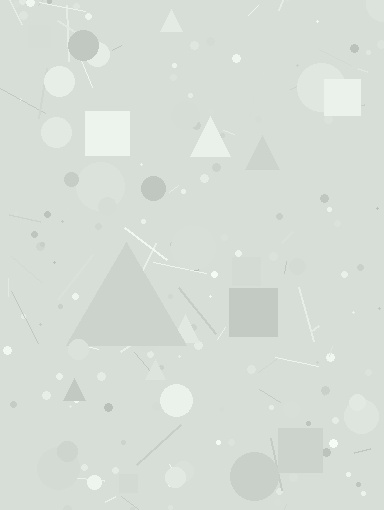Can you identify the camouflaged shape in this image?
The camouflaged shape is a triangle.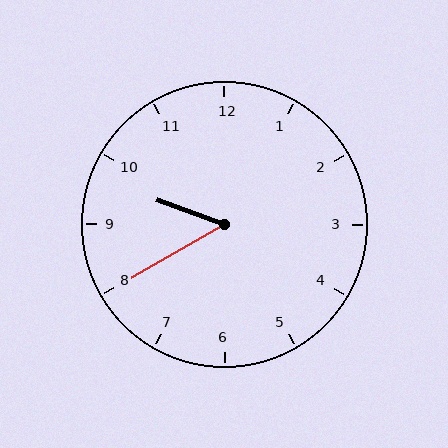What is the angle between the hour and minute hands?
Approximately 50 degrees.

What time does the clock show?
9:40.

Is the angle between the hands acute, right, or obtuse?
It is acute.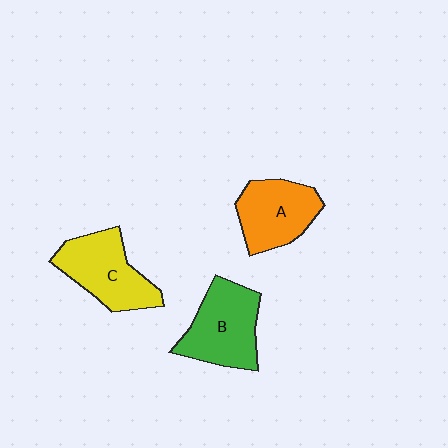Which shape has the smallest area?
Shape A (orange).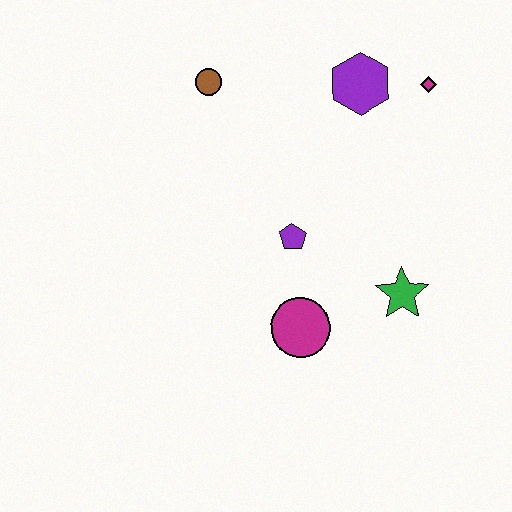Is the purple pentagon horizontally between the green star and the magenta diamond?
No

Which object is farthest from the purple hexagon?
The magenta circle is farthest from the purple hexagon.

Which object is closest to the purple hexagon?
The magenta diamond is closest to the purple hexagon.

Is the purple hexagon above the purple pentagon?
Yes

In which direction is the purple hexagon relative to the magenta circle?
The purple hexagon is above the magenta circle.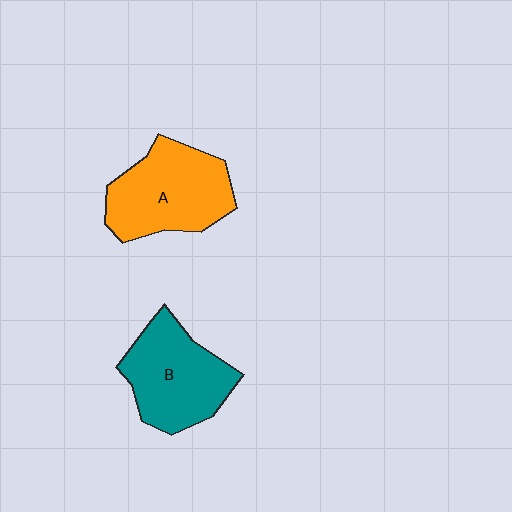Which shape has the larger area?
Shape A (orange).